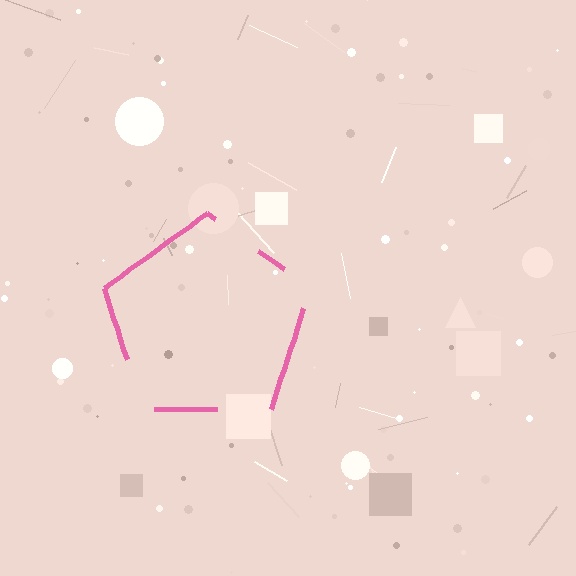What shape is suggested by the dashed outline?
The dashed outline suggests a pentagon.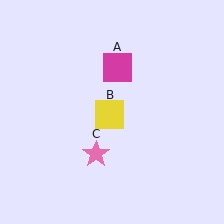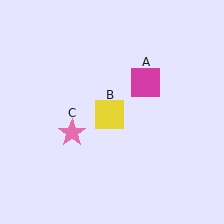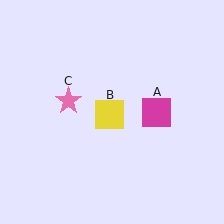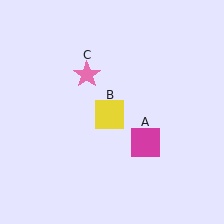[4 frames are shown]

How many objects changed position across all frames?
2 objects changed position: magenta square (object A), pink star (object C).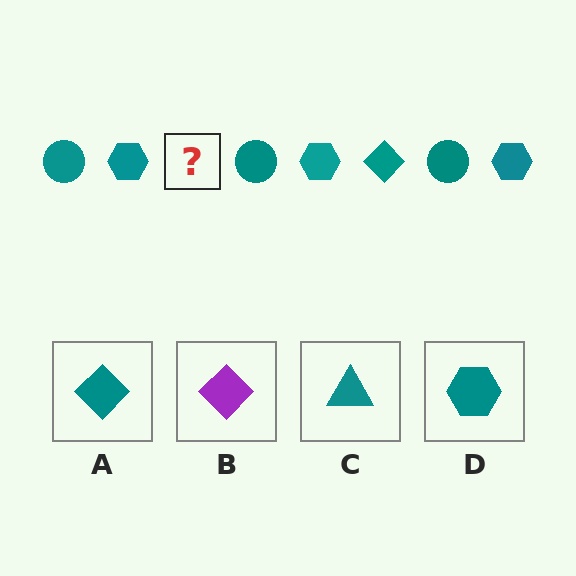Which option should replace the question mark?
Option A.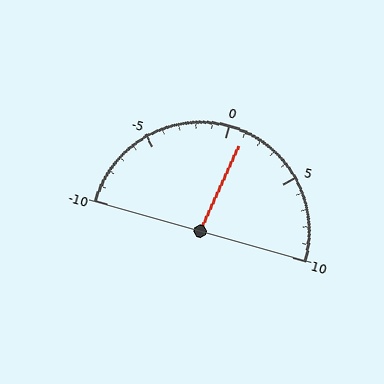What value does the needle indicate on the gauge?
The needle indicates approximately 1.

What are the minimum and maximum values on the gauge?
The gauge ranges from -10 to 10.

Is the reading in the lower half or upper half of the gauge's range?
The reading is in the upper half of the range (-10 to 10).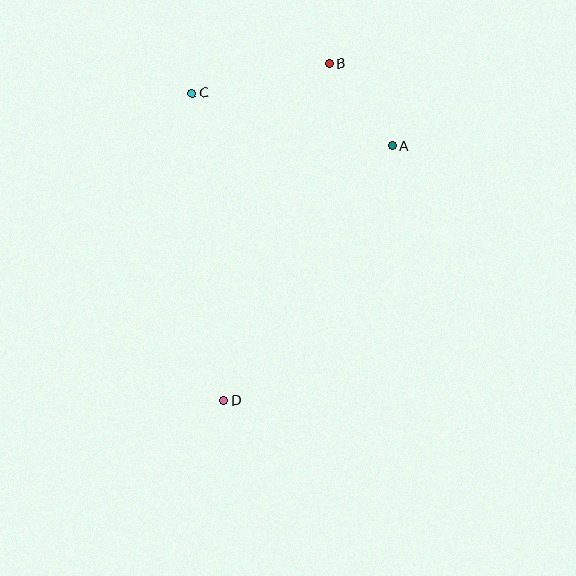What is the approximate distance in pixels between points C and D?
The distance between C and D is approximately 309 pixels.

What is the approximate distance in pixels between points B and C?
The distance between B and C is approximately 141 pixels.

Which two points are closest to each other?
Points A and B are closest to each other.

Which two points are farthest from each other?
Points B and D are farthest from each other.